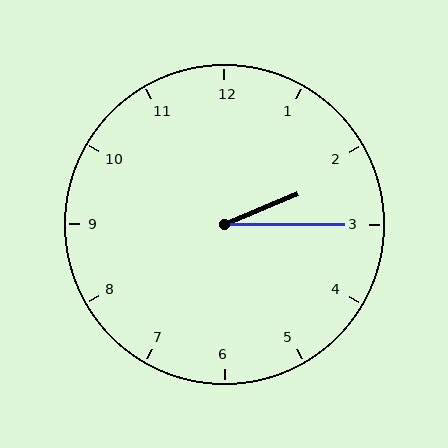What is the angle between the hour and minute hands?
Approximately 22 degrees.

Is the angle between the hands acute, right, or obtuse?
It is acute.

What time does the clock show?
2:15.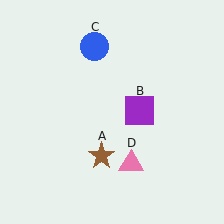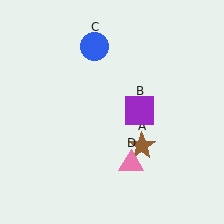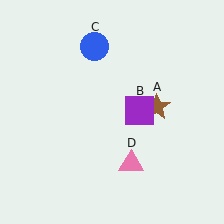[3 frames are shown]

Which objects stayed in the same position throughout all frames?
Purple square (object B) and blue circle (object C) and pink triangle (object D) remained stationary.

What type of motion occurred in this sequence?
The brown star (object A) rotated counterclockwise around the center of the scene.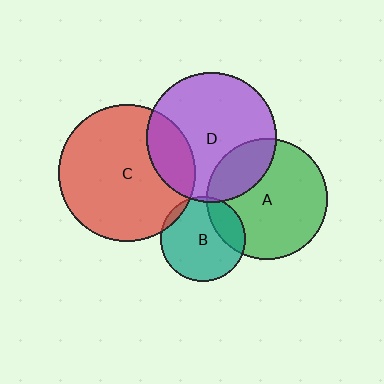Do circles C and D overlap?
Yes.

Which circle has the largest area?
Circle C (red).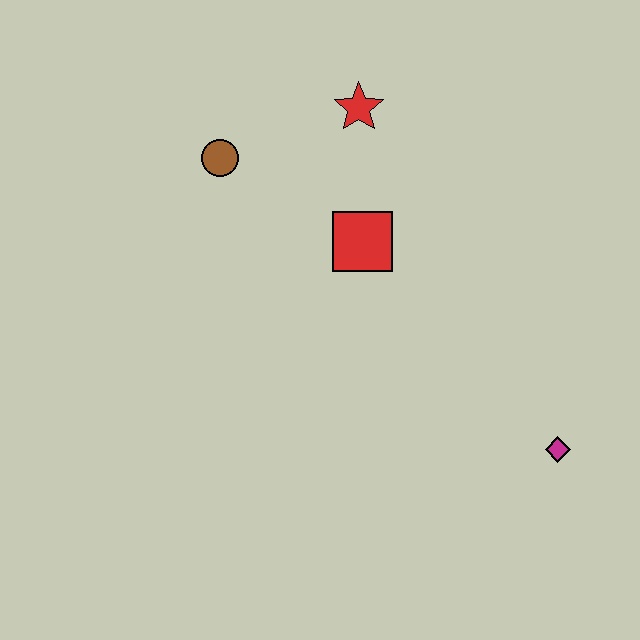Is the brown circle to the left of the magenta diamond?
Yes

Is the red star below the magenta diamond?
No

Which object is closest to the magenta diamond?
The red square is closest to the magenta diamond.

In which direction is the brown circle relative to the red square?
The brown circle is to the left of the red square.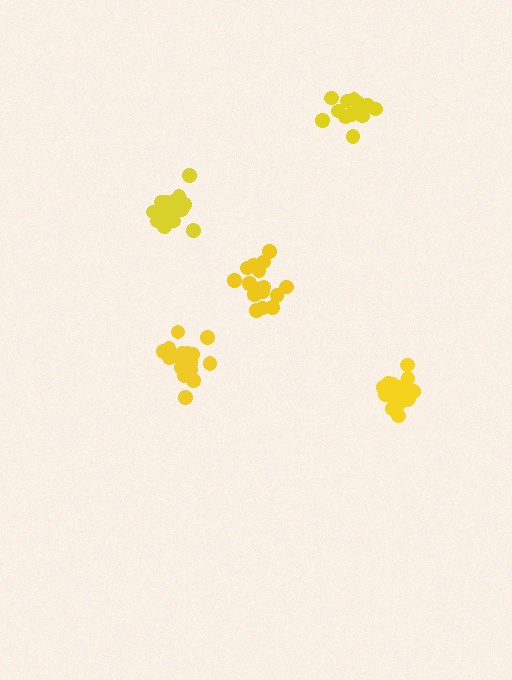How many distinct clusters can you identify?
There are 5 distinct clusters.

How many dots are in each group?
Group 1: 20 dots, Group 2: 15 dots, Group 3: 20 dots, Group 4: 21 dots, Group 5: 17 dots (93 total).